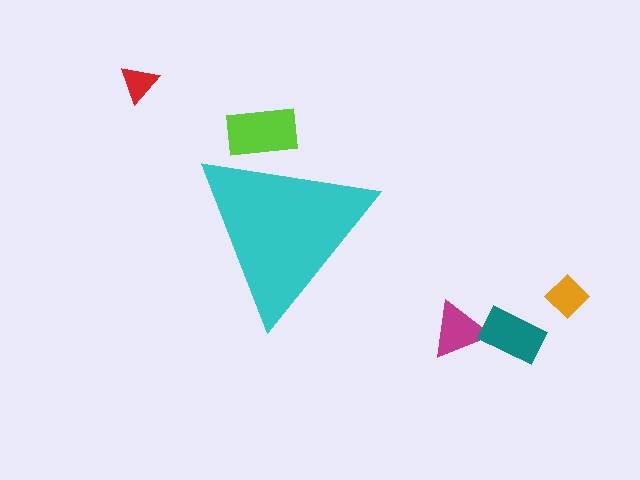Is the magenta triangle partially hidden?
No, the magenta triangle is fully visible.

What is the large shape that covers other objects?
A cyan triangle.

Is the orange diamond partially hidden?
No, the orange diamond is fully visible.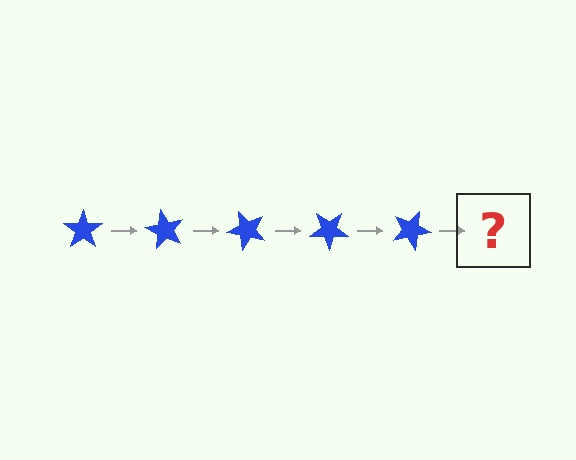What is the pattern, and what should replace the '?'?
The pattern is that the star rotates 60 degrees each step. The '?' should be a blue star rotated 300 degrees.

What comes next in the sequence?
The next element should be a blue star rotated 300 degrees.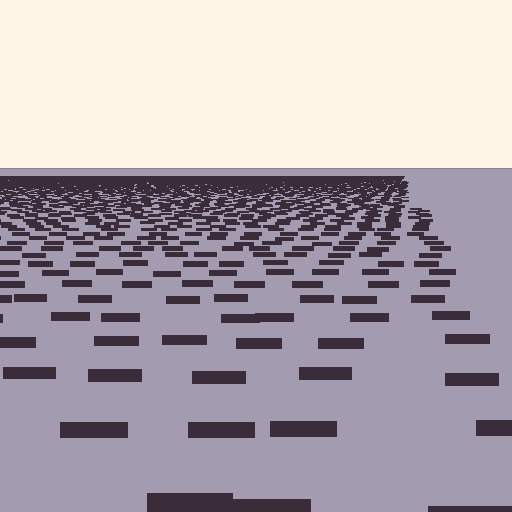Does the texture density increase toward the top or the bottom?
Density increases toward the top.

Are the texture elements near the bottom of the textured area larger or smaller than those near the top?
Larger. Near the bottom, elements are closer to the viewer and appear at a bigger on-screen size.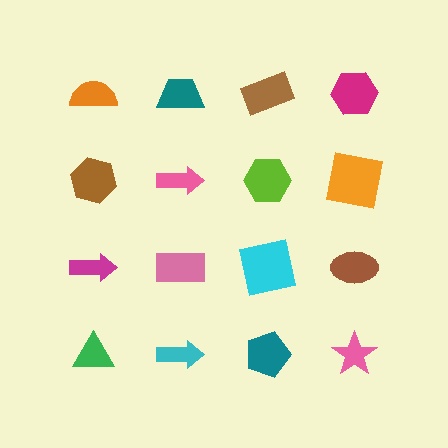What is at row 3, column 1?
A magenta arrow.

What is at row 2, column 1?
A brown hexagon.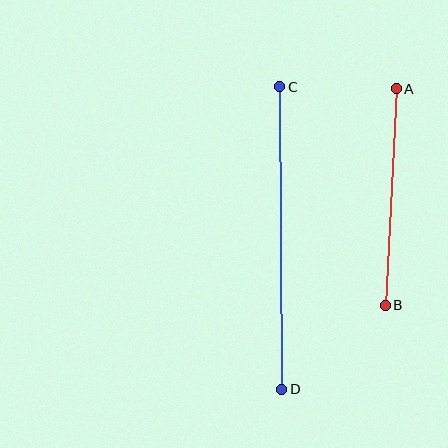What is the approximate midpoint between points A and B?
The midpoint is at approximately (391, 197) pixels.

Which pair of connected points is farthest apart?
Points C and D are farthest apart.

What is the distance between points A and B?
The distance is approximately 217 pixels.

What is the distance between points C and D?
The distance is approximately 303 pixels.